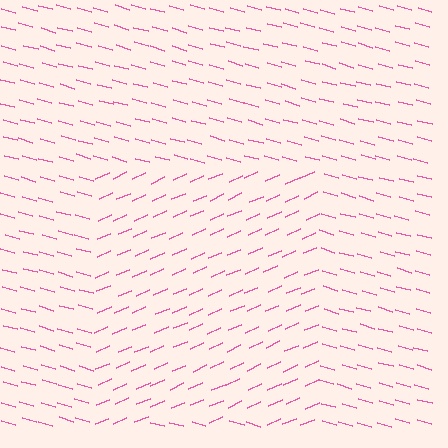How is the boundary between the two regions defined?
The boundary is defined purely by a change in line orientation (approximately 39 degrees difference). All lines are the same color and thickness.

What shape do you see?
I see a rectangle.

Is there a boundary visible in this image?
Yes, there is a texture boundary formed by a change in line orientation.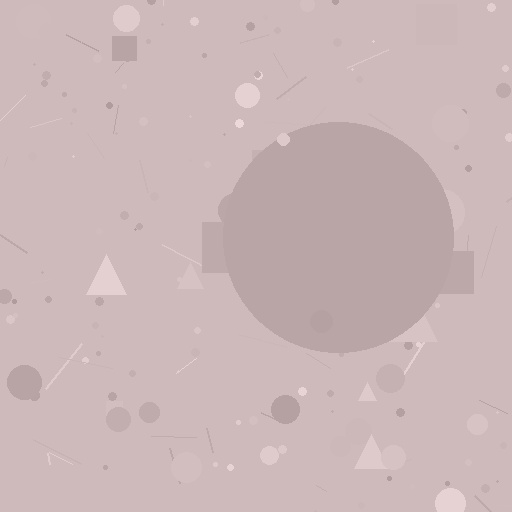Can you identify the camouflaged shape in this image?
The camouflaged shape is a circle.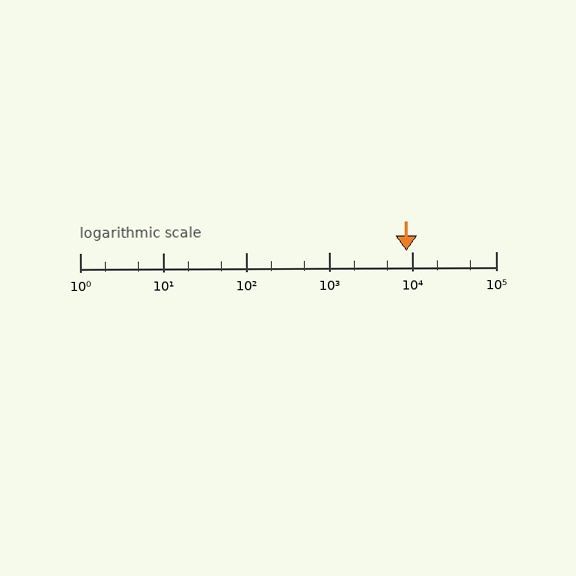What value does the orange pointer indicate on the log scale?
The pointer indicates approximately 8300.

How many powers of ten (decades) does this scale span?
The scale spans 5 decades, from 1 to 100000.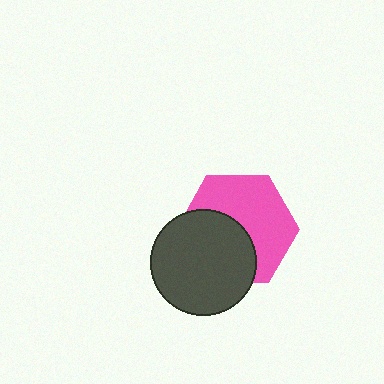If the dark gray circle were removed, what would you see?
You would see the complete pink hexagon.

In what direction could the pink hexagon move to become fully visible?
The pink hexagon could move toward the upper-right. That would shift it out from behind the dark gray circle entirely.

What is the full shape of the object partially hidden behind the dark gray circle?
The partially hidden object is a pink hexagon.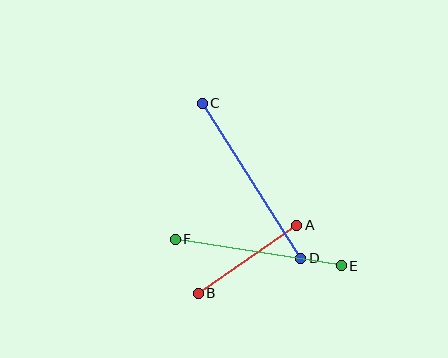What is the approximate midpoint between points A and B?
The midpoint is at approximately (247, 259) pixels.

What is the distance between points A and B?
The distance is approximately 120 pixels.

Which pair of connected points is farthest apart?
Points C and D are farthest apart.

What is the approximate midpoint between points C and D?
The midpoint is at approximately (251, 181) pixels.